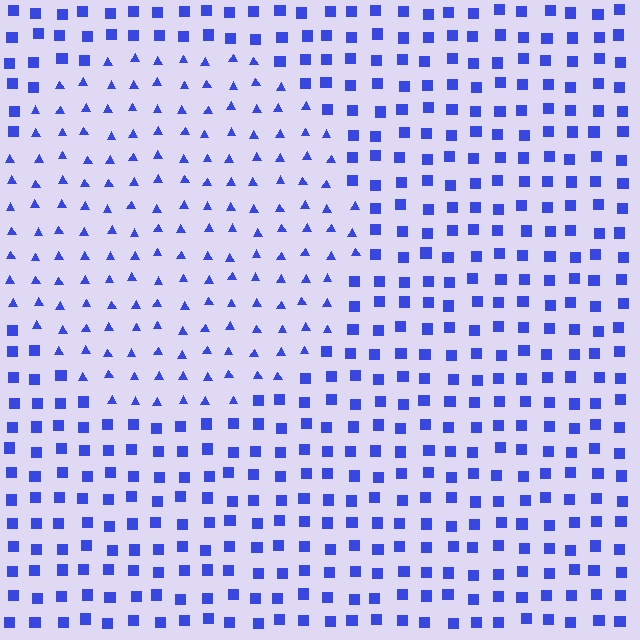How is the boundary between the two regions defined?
The boundary is defined by a change in element shape: triangles inside vs. squares outside. All elements share the same color and spacing.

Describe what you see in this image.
The image is filled with small blue elements arranged in a uniform grid. A circle-shaped region contains triangles, while the surrounding area contains squares. The boundary is defined purely by the change in element shape.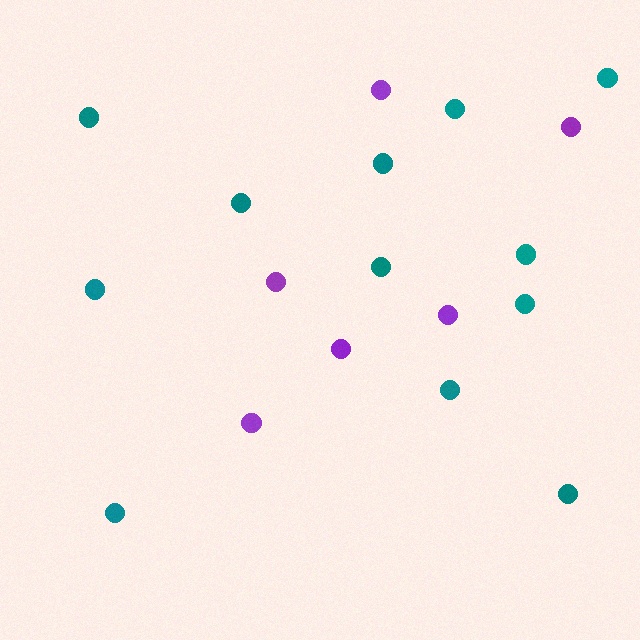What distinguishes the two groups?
There are 2 groups: one group of purple circles (6) and one group of teal circles (12).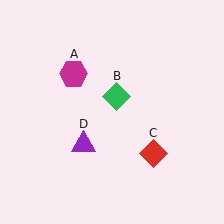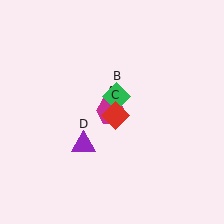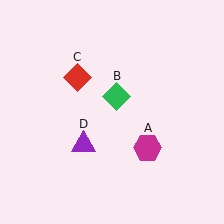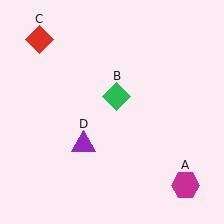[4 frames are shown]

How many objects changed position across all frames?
2 objects changed position: magenta hexagon (object A), red diamond (object C).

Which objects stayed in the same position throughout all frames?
Green diamond (object B) and purple triangle (object D) remained stationary.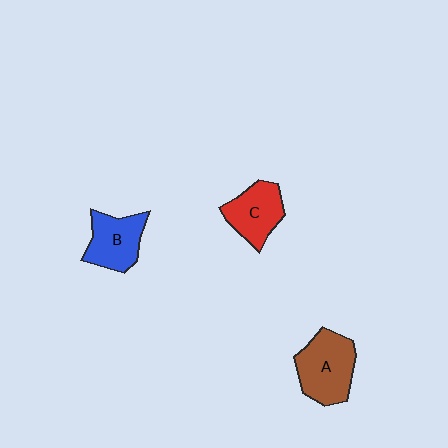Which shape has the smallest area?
Shape C (red).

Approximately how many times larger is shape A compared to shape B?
Approximately 1.3 times.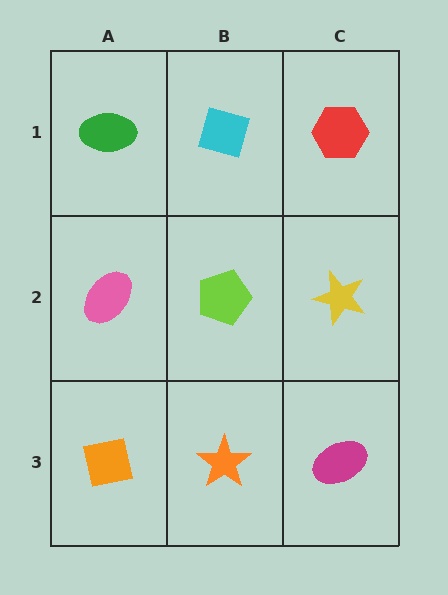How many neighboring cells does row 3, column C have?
2.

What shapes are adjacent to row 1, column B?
A lime pentagon (row 2, column B), a green ellipse (row 1, column A), a red hexagon (row 1, column C).